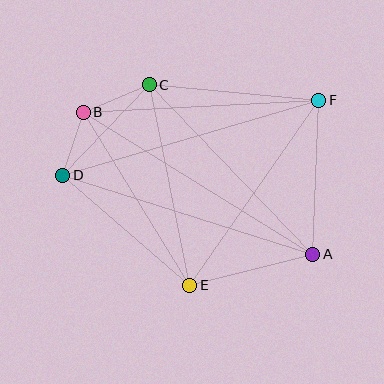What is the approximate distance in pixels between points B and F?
The distance between B and F is approximately 235 pixels.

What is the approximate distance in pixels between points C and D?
The distance between C and D is approximately 125 pixels.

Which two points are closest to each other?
Points B and D are closest to each other.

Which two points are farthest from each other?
Points A and B are farthest from each other.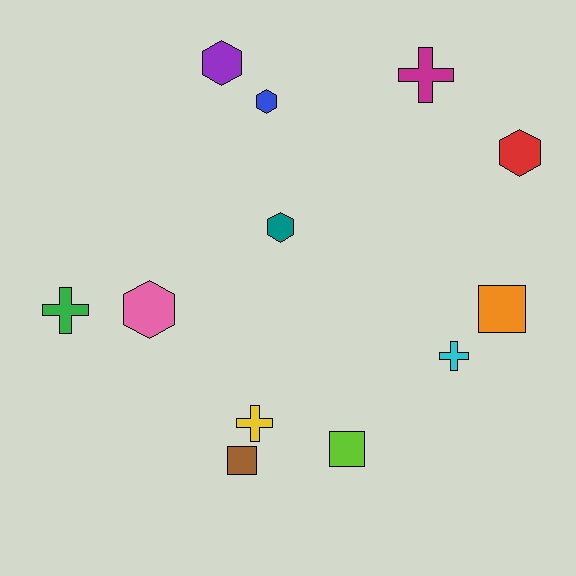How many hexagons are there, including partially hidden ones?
There are 5 hexagons.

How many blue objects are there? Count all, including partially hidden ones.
There is 1 blue object.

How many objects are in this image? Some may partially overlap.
There are 12 objects.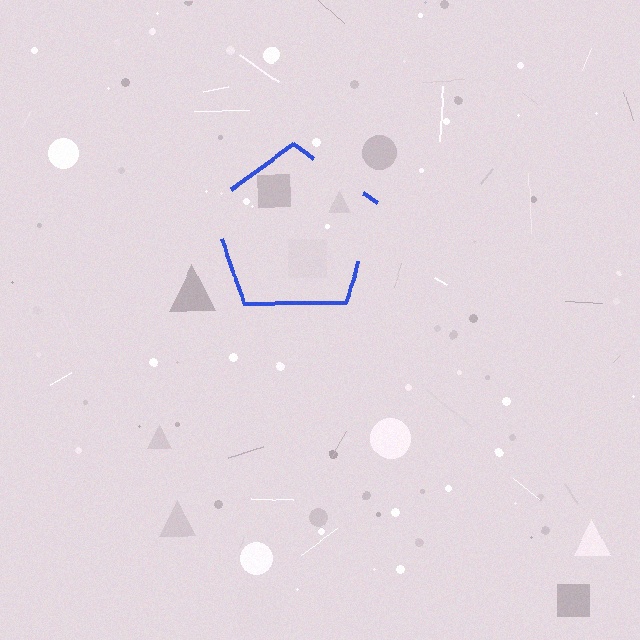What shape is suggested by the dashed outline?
The dashed outline suggests a pentagon.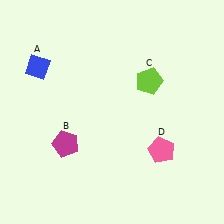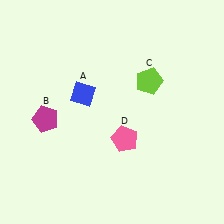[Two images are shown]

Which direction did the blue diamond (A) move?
The blue diamond (A) moved right.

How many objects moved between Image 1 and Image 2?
3 objects moved between the two images.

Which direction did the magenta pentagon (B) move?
The magenta pentagon (B) moved up.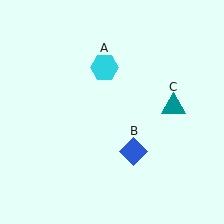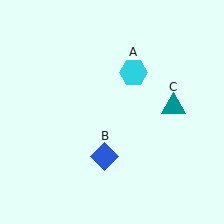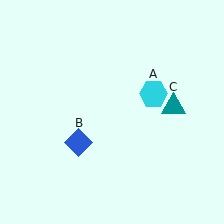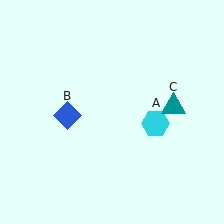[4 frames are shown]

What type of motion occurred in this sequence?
The cyan hexagon (object A), blue diamond (object B) rotated clockwise around the center of the scene.